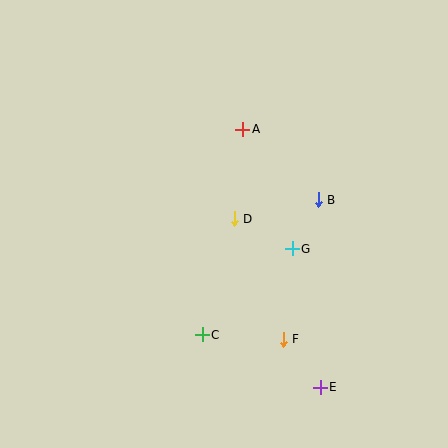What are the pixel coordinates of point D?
Point D is at (234, 219).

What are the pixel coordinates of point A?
Point A is at (243, 129).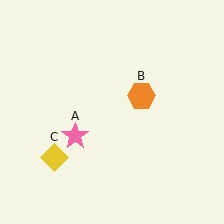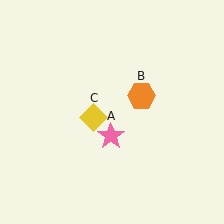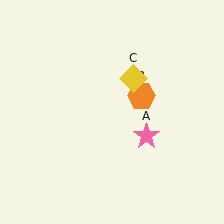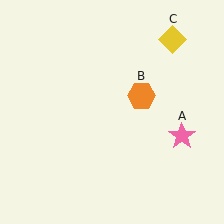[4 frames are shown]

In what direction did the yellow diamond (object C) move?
The yellow diamond (object C) moved up and to the right.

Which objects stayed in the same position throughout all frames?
Orange hexagon (object B) remained stationary.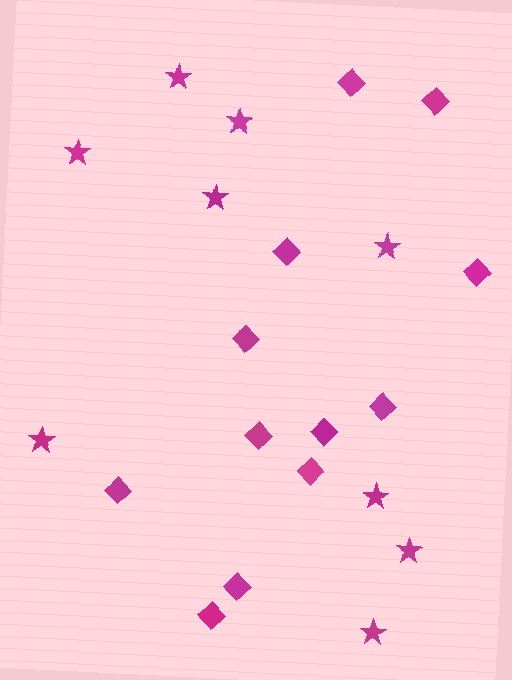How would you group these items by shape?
There are 2 groups: one group of diamonds (12) and one group of stars (9).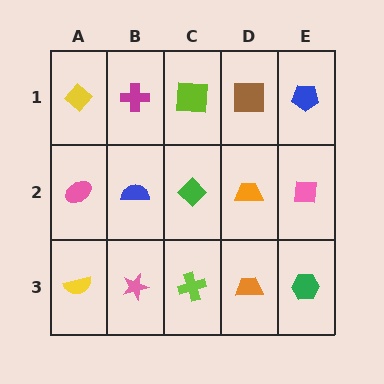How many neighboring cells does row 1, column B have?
3.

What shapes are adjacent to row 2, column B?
A magenta cross (row 1, column B), a pink star (row 3, column B), a pink ellipse (row 2, column A), a green diamond (row 2, column C).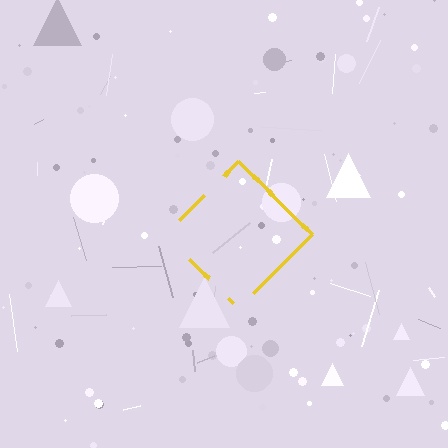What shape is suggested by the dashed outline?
The dashed outline suggests a diamond.